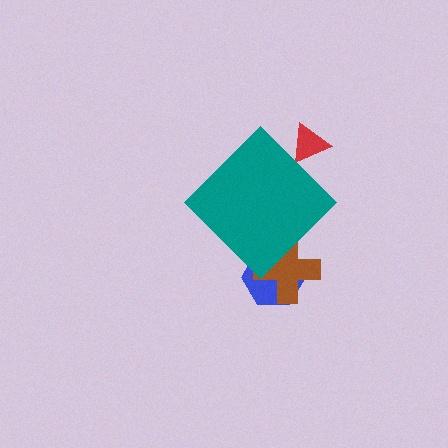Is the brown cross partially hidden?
Yes, the brown cross is partially hidden behind the teal diamond.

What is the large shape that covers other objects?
A teal diamond.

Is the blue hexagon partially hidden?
Yes, the blue hexagon is partially hidden behind the teal diamond.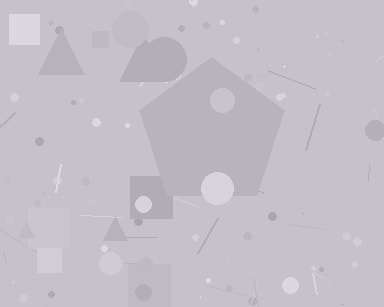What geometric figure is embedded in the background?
A pentagon is embedded in the background.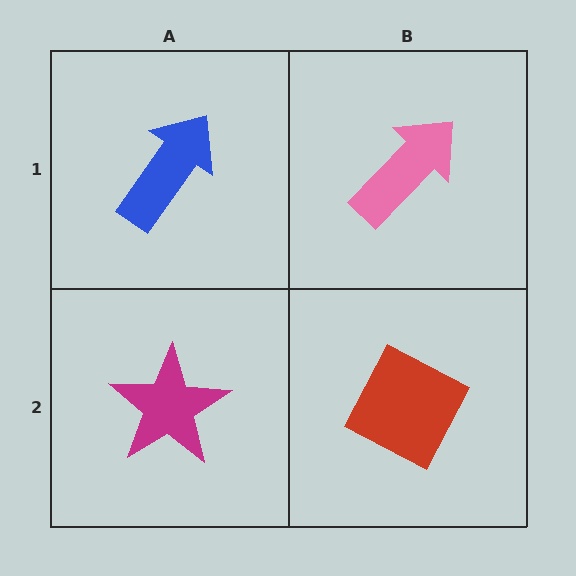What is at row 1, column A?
A blue arrow.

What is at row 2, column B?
A red diamond.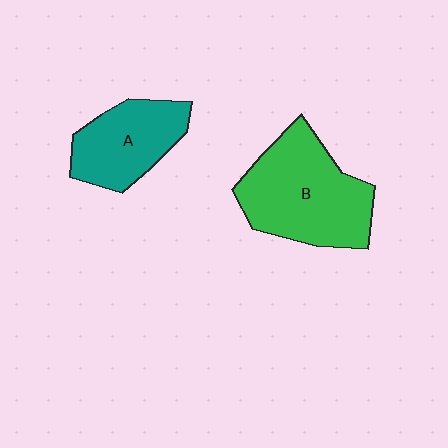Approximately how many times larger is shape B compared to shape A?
Approximately 1.5 times.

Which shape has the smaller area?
Shape A (teal).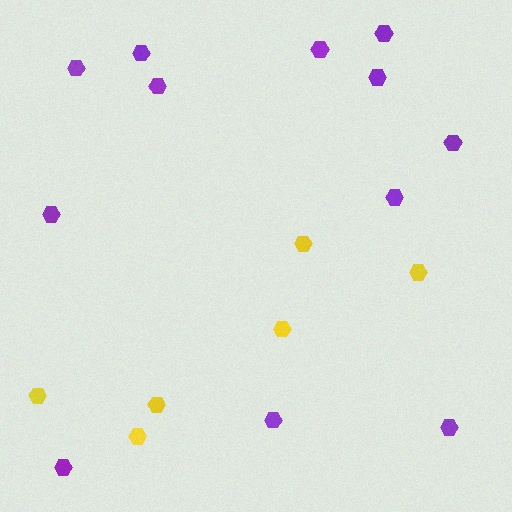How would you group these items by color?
There are 2 groups: one group of purple hexagons (12) and one group of yellow hexagons (6).